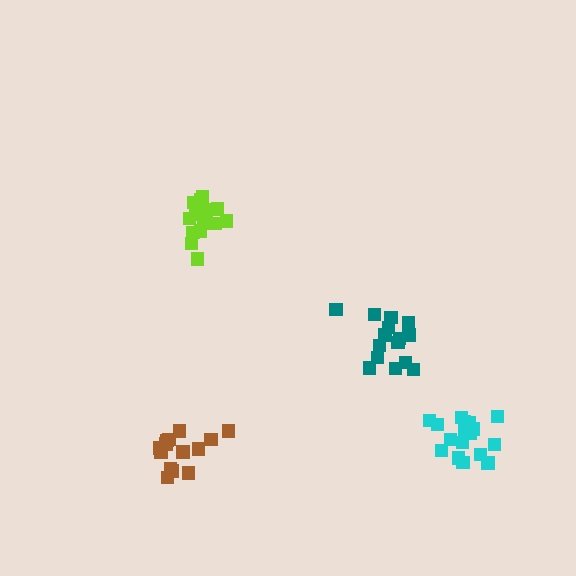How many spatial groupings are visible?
There are 4 spatial groupings.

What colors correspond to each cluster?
The clusters are colored: cyan, brown, lime, teal.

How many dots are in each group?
Group 1: 18 dots, Group 2: 14 dots, Group 3: 17 dots, Group 4: 15 dots (64 total).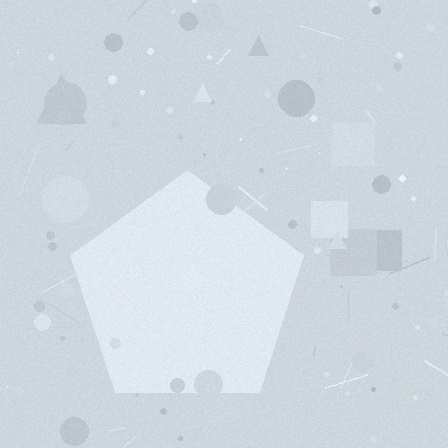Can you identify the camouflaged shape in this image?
The camouflaged shape is a pentagon.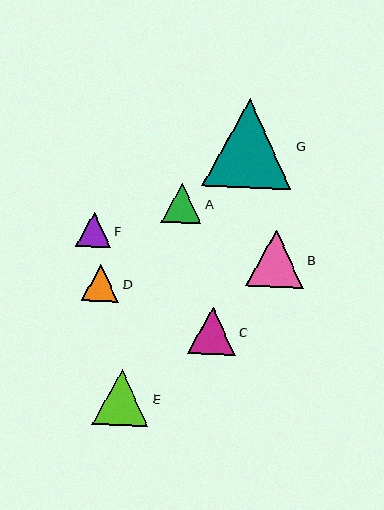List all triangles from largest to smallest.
From largest to smallest: G, B, E, C, A, D, F.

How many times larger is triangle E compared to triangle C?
Triangle E is approximately 1.2 times the size of triangle C.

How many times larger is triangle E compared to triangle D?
Triangle E is approximately 1.5 times the size of triangle D.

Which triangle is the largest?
Triangle G is the largest with a size of approximately 89 pixels.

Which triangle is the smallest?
Triangle F is the smallest with a size of approximately 35 pixels.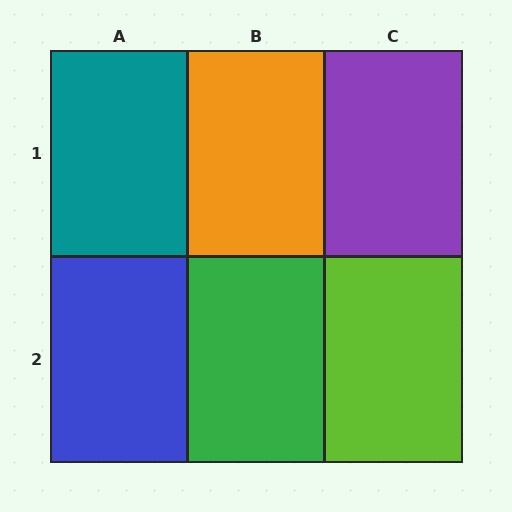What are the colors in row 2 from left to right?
Blue, green, lime.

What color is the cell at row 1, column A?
Teal.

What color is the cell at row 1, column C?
Purple.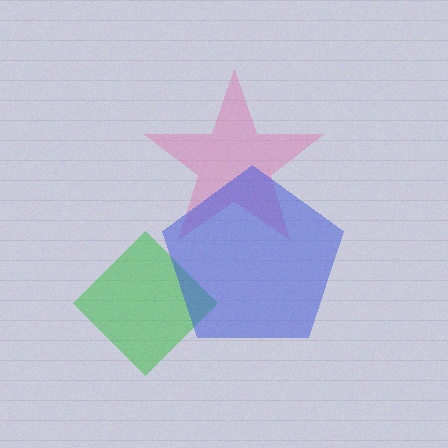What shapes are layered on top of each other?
The layered shapes are: a pink star, a green diamond, a blue pentagon.